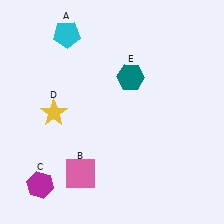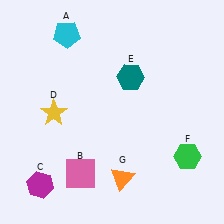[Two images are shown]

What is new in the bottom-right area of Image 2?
A green hexagon (F) was added in the bottom-right area of Image 2.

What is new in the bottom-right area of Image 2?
An orange triangle (G) was added in the bottom-right area of Image 2.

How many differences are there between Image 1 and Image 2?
There are 2 differences between the two images.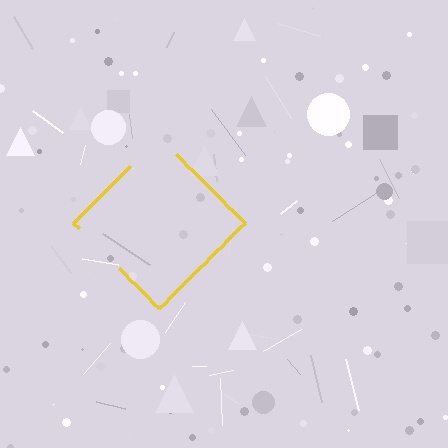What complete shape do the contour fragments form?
The contour fragments form a diamond.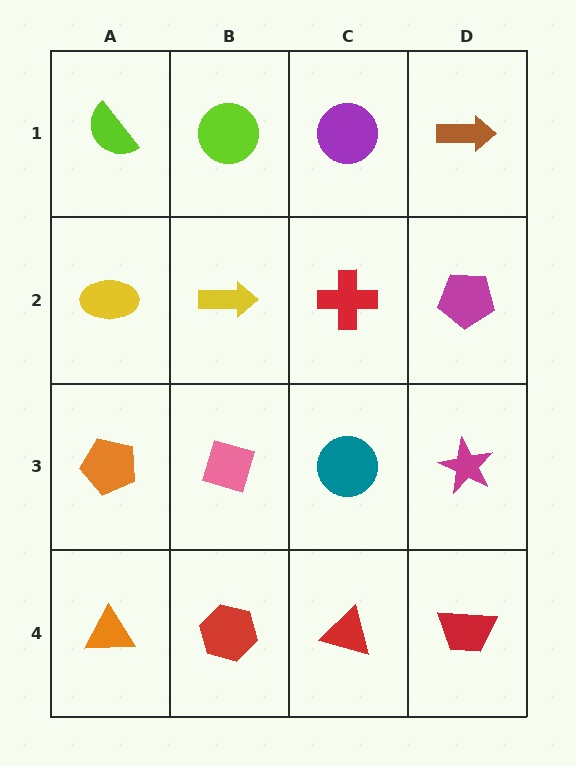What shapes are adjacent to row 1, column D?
A magenta pentagon (row 2, column D), a purple circle (row 1, column C).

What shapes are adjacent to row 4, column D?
A magenta star (row 3, column D), a red triangle (row 4, column C).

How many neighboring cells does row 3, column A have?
3.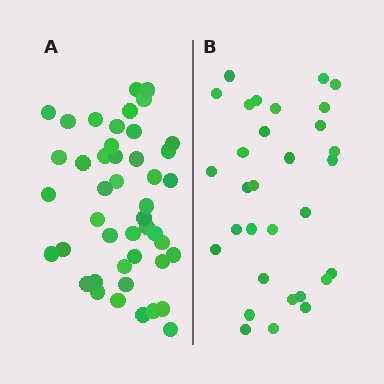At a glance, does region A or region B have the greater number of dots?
Region A (the left region) has more dots.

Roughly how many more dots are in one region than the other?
Region A has approximately 15 more dots than region B.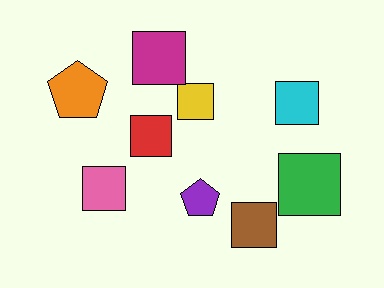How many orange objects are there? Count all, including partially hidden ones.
There is 1 orange object.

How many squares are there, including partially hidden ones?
There are 7 squares.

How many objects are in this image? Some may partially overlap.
There are 9 objects.